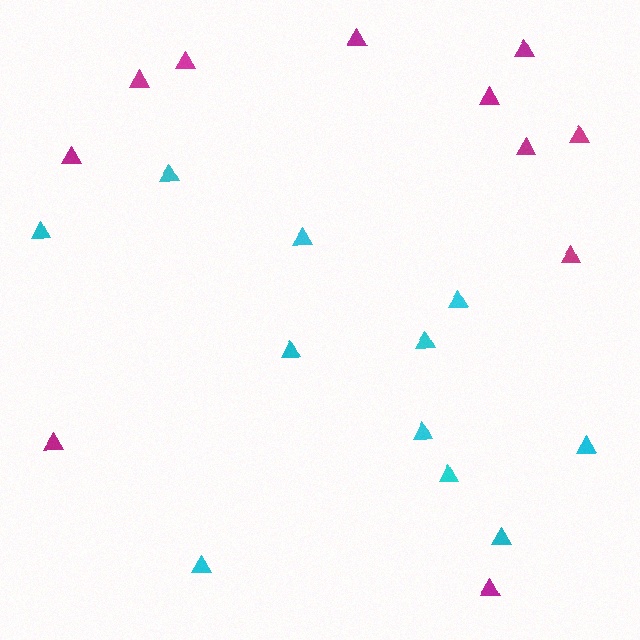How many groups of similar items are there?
There are 2 groups: one group of cyan triangles (11) and one group of magenta triangles (11).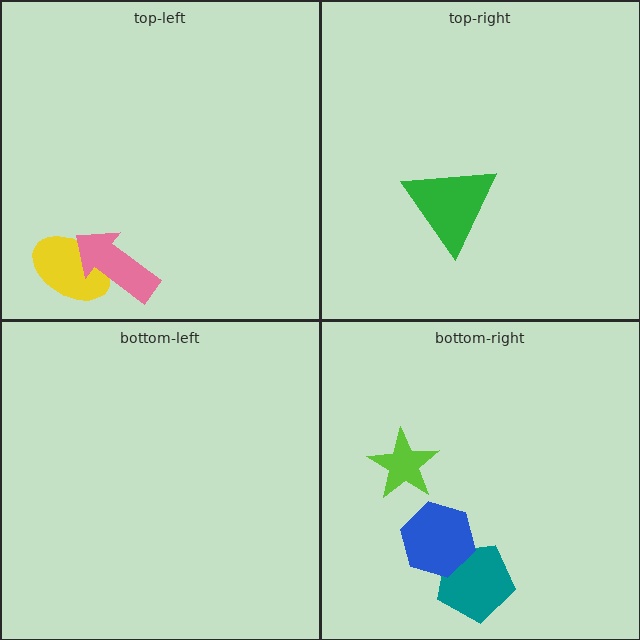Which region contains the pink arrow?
The top-left region.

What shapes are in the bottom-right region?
The lime star, the teal pentagon, the blue hexagon.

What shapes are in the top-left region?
The yellow ellipse, the pink arrow.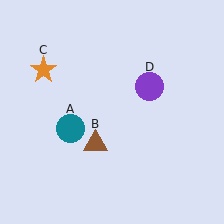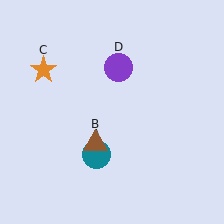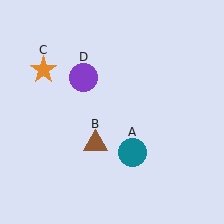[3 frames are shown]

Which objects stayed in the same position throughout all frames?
Brown triangle (object B) and orange star (object C) remained stationary.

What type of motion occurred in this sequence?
The teal circle (object A), purple circle (object D) rotated counterclockwise around the center of the scene.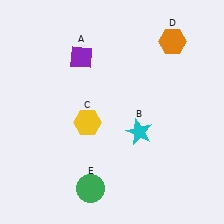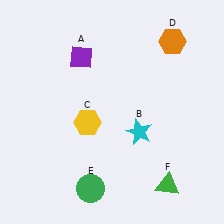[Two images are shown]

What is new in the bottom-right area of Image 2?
A green triangle (F) was added in the bottom-right area of Image 2.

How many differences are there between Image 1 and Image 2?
There is 1 difference between the two images.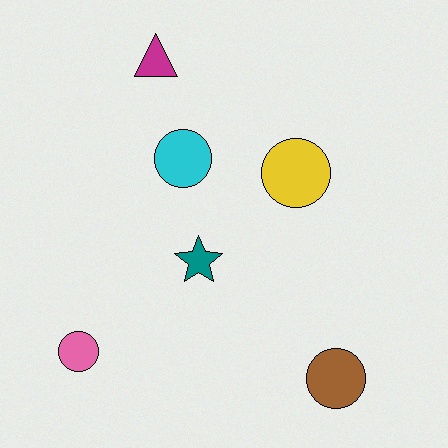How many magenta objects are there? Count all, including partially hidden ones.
There is 1 magenta object.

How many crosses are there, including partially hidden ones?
There are no crosses.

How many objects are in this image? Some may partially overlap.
There are 6 objects.